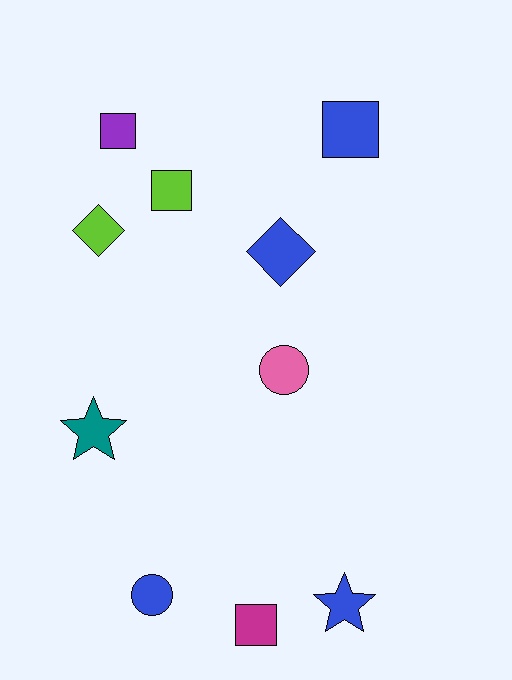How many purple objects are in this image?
There is 1 purple object.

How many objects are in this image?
There are 10 objects.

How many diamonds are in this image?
There are 2 diamonds.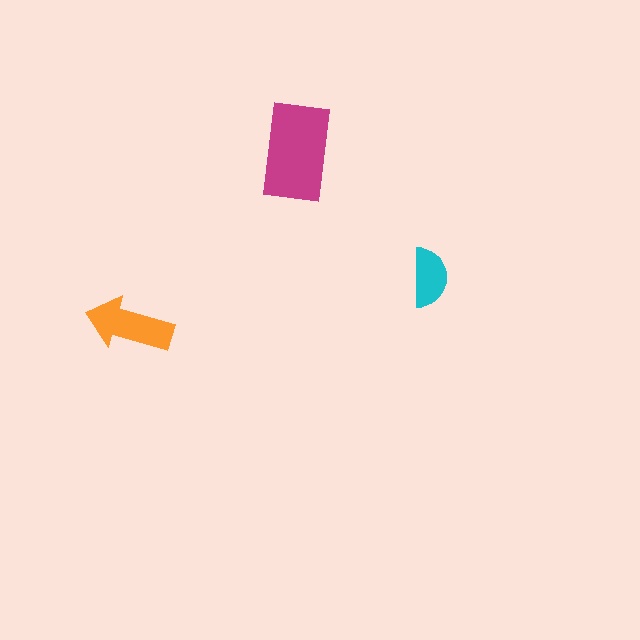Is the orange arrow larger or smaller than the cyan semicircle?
Larger.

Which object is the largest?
The magenta rectangle.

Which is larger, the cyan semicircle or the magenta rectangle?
The magenta rectangle.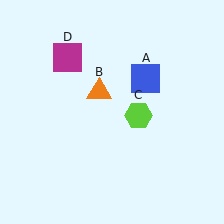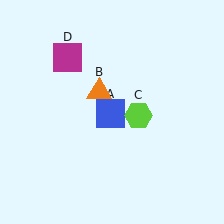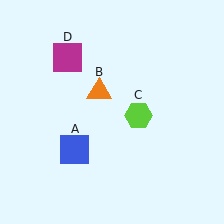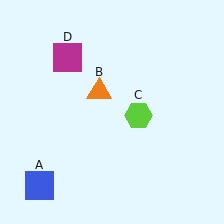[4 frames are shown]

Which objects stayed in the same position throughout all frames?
Orange triangle (object B) and lime hexagon (object C) and magenta square (object D) remained stationary.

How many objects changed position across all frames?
1 object changed position: blue square (object A).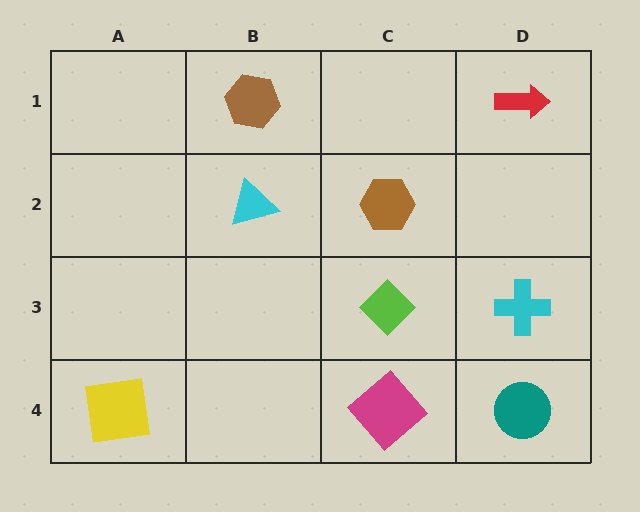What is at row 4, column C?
A magenta diamond.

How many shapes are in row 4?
3 shapes.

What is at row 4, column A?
A yellow square.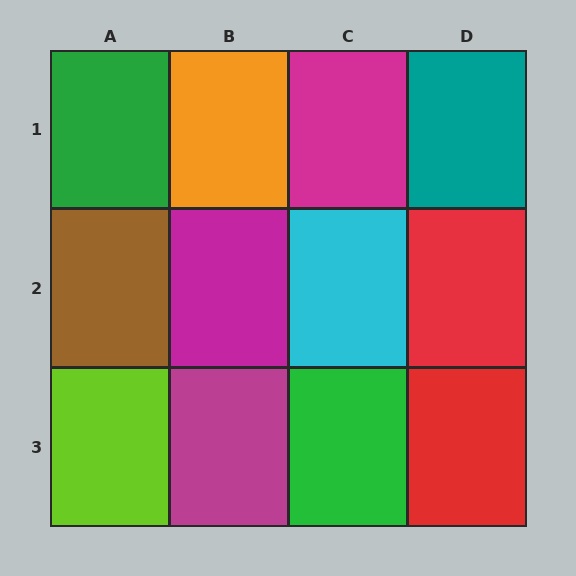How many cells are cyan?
1 cell is cyan.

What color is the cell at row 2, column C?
Cyan.